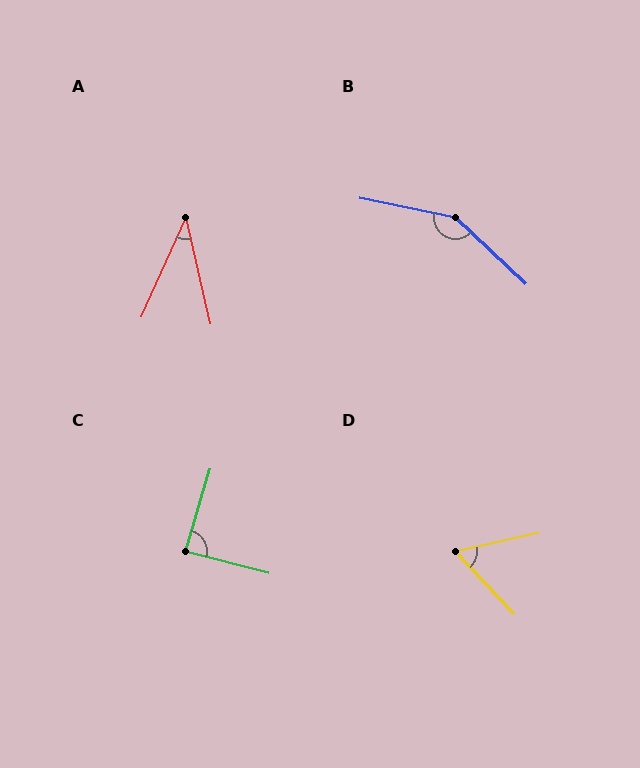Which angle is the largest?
B, at approximately 148 degrees.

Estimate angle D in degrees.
Approximately 59 degrees.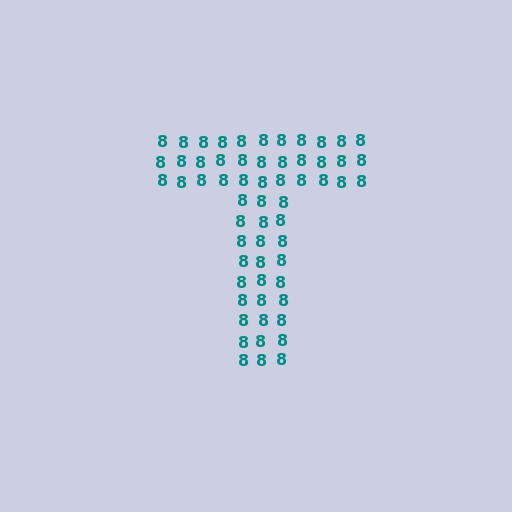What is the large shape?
The large shape is the letter T.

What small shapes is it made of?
It is made of small digit 8's.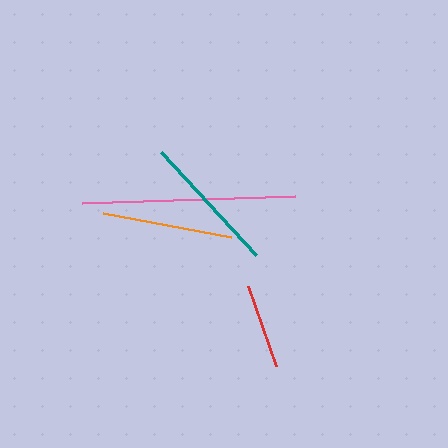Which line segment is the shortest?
The red line is the shortest at approximately 85 pixels.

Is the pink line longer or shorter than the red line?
The pink line is longer than the red line.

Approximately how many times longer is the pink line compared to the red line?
The pink line is approximately 2.5 times the length of the red line.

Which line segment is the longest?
The pink line is the longest at approximately 213 pixels.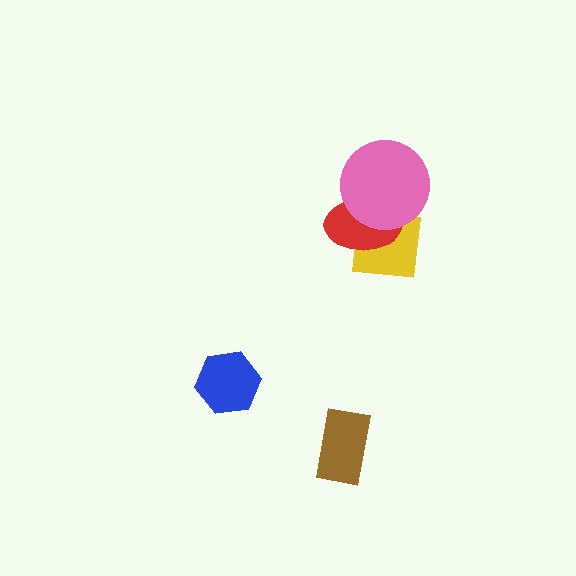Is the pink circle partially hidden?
No, no other shape covers it.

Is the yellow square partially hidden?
Yes, it is partially covered by another shape.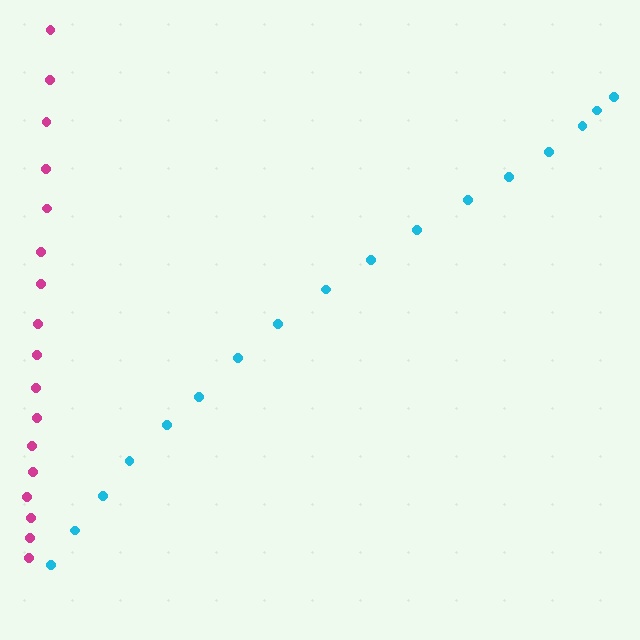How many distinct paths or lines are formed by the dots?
There are 2 distinct paths.